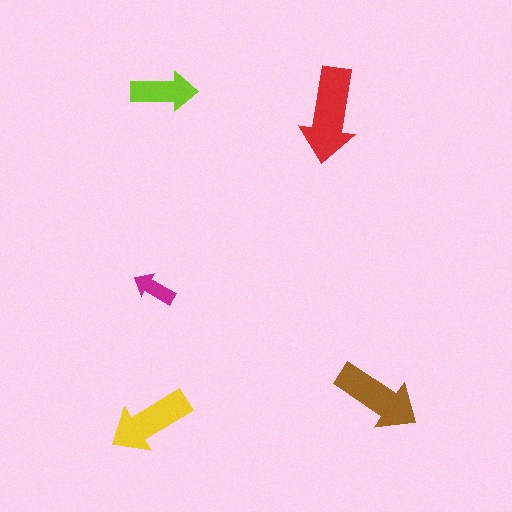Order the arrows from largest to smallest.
the red one, the brown one, the yellow one, the lime one, the magenta one.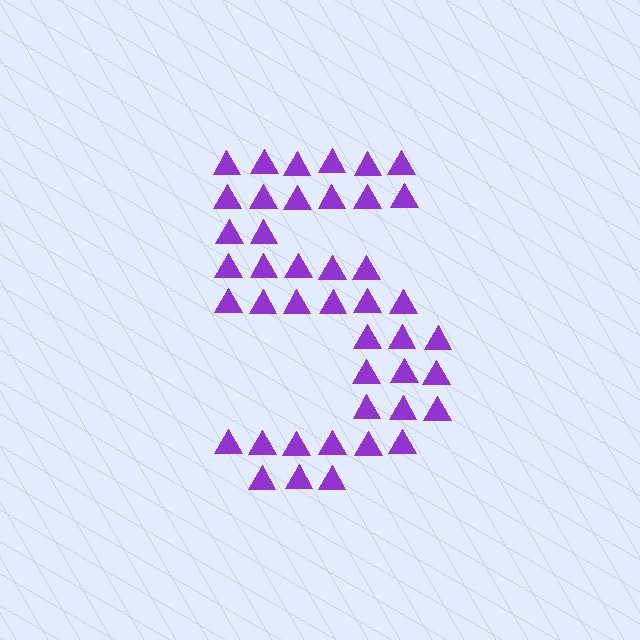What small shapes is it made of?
It is made of small triangles.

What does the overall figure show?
The overall figure shows the digit 5.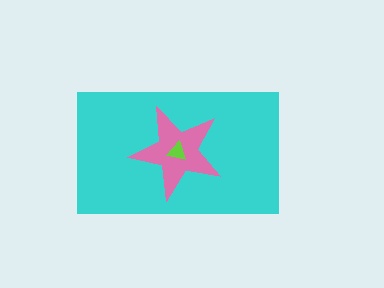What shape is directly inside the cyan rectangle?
The pink star.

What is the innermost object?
The lime triangle.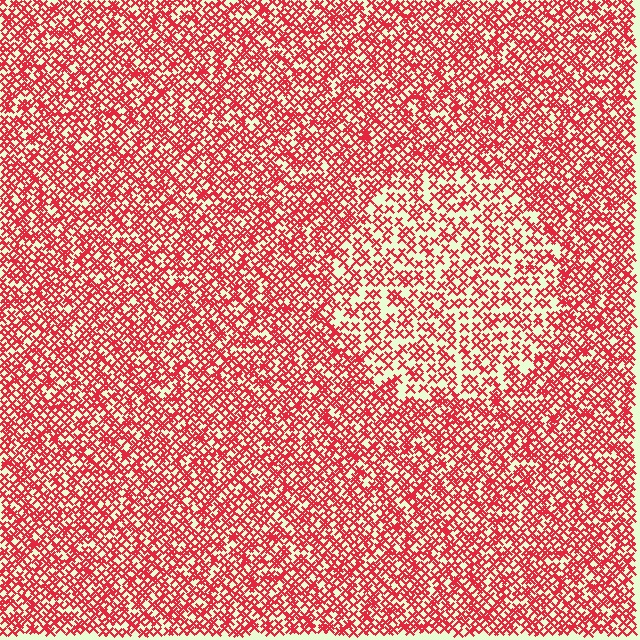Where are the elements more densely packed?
The elements are more densely packed outside the circle boundary.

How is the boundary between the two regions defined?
The boundary is defined by a change in element density (approximately 1.7x ratio). All elements are the same color, size, and shape.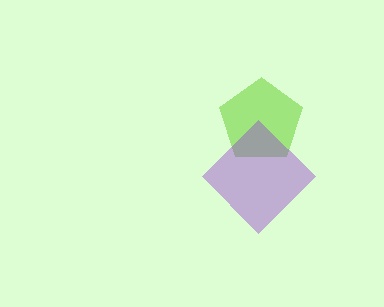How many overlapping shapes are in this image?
There are 2 overlapping shapes in the image.